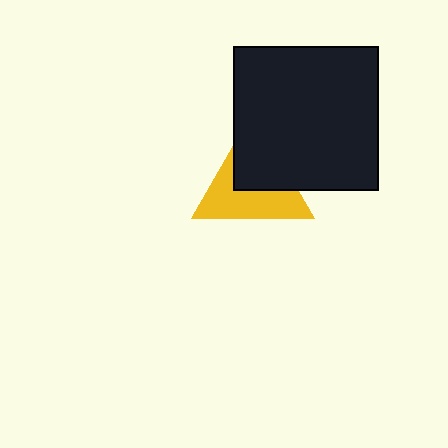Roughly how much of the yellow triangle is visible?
About half of it is visible (roughly 55%).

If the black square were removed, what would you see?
You would see the complete yellow triangle.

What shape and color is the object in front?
The object in front is a black square.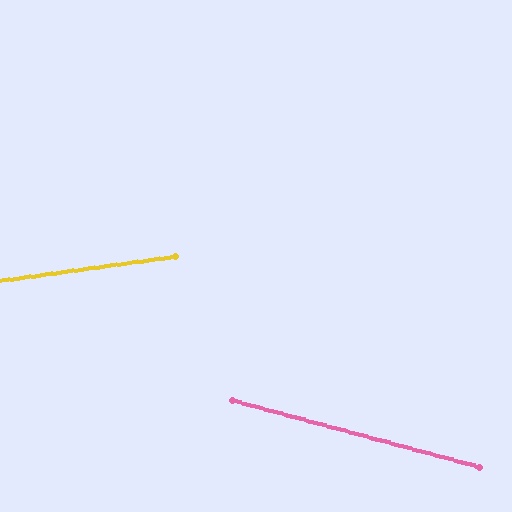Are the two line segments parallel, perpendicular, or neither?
Neither parallel nor perpendicular — they differ by about 23°.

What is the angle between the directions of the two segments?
Approximately 23 degrees.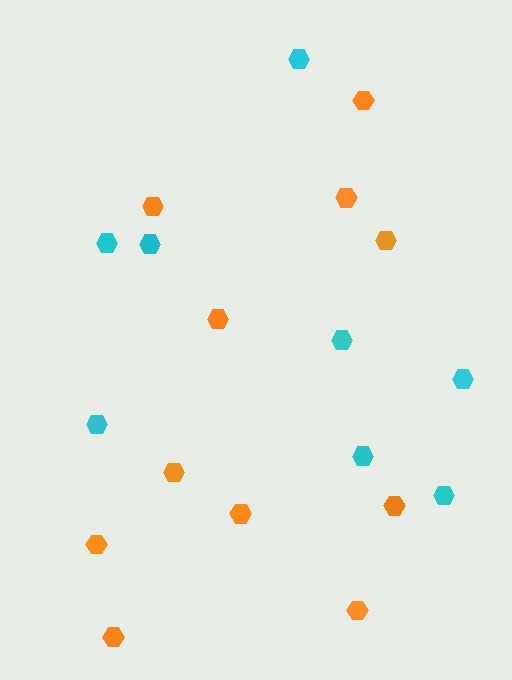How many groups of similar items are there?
There are 2 groups: one group of cyan hexagons (8) and one group of orange hexagons (11).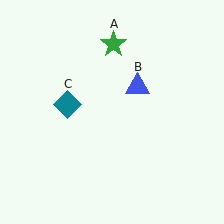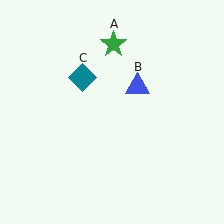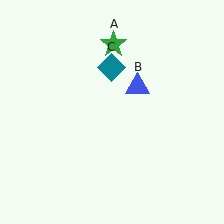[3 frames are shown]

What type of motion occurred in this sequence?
The teal diamond (object C) rotated clockwise around the center of the scene.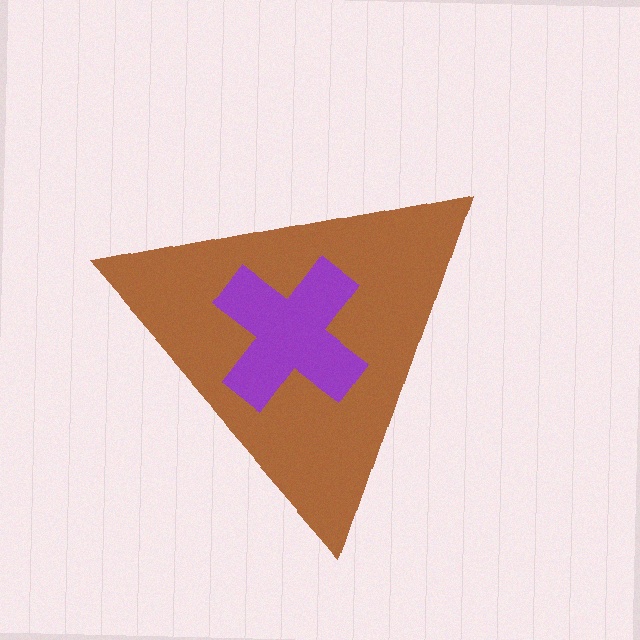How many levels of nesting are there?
2.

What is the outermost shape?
The brown triangle.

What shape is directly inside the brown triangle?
The purple cross.